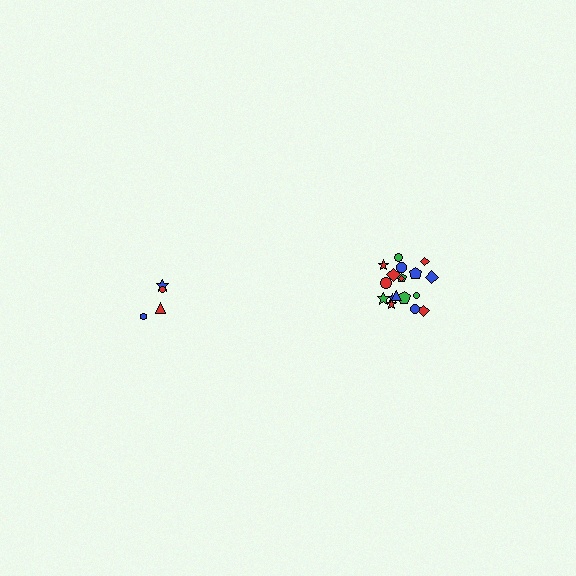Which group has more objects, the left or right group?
The right group.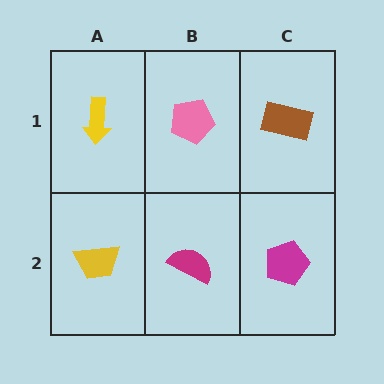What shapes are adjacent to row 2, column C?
A brown rectangle (row 1, column C), a magenta semicircle (row 2, column B).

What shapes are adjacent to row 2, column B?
A pink pentagon (row 1, column B), a yellow trapezoid (row 2, column A), a magenta pentagon (row 2, column C).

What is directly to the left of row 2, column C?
A magenta semicircle.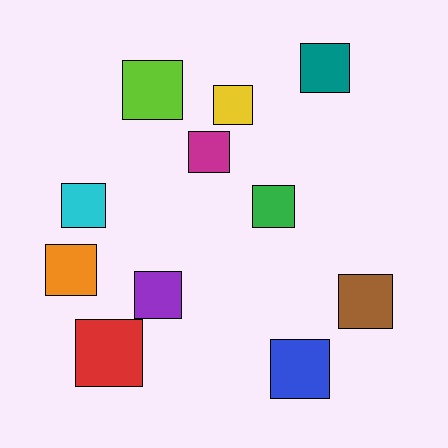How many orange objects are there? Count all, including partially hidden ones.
There is 1 orange object.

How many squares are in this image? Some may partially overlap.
There are 11 squares.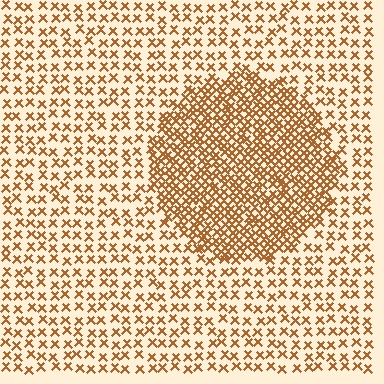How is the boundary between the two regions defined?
The boundary is defined by a change in element density (approximately 2.3x ratio). All elements are the same color, size, and shape.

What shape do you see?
I see a circle.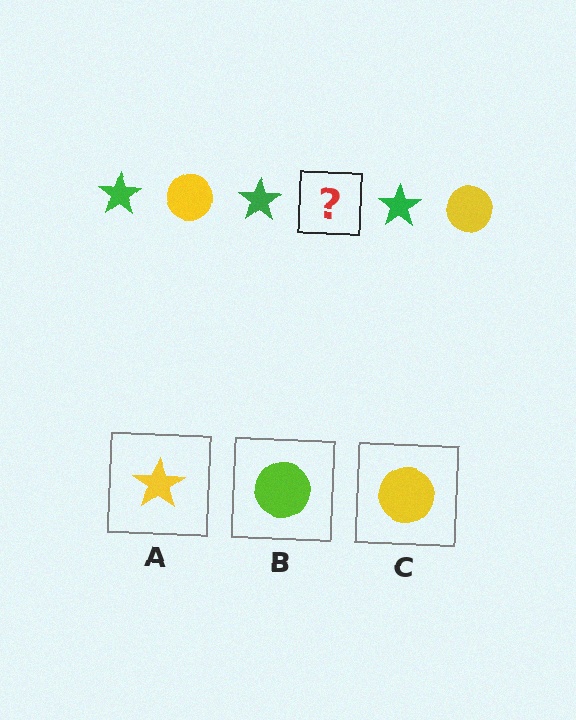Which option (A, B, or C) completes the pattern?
C.